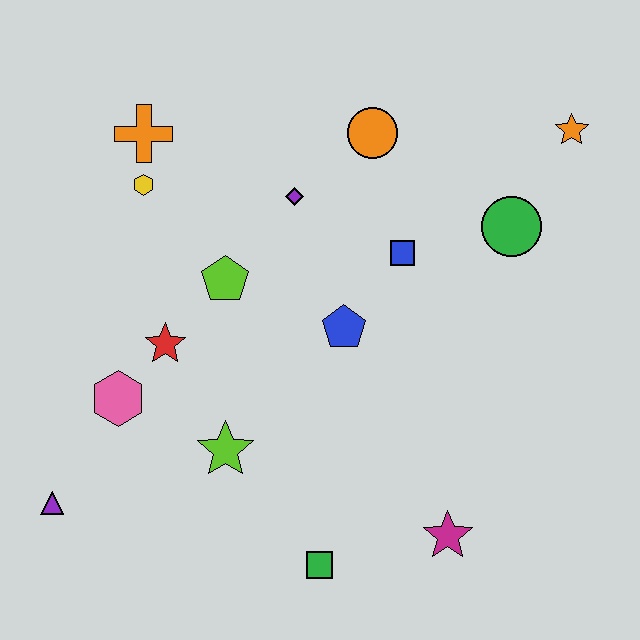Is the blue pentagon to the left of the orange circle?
Yes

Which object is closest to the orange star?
The green circle is closest to the orange star.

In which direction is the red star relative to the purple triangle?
The red star is above the purple triangle.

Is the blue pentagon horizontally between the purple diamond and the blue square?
Yes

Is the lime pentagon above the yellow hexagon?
No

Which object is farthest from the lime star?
The orange star is farthest from the lime star.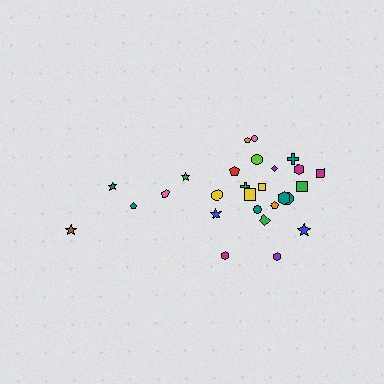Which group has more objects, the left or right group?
The right group.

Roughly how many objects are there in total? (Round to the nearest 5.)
Roughly 25 objects in total.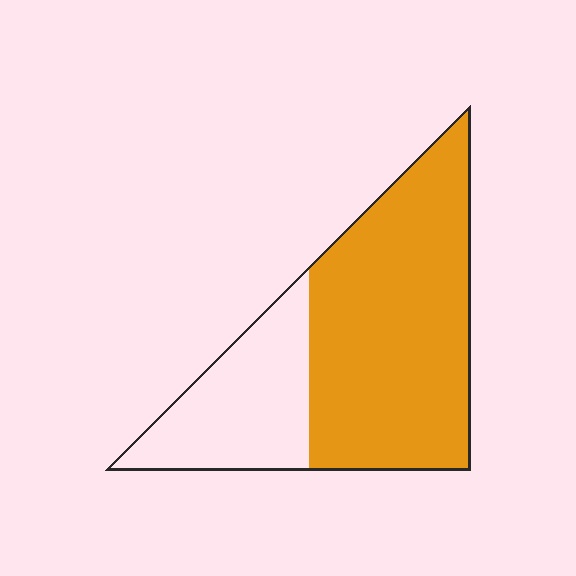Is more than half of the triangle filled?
Yes.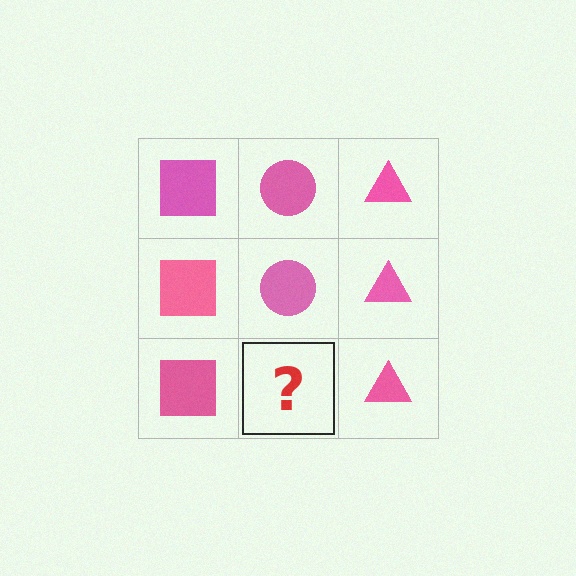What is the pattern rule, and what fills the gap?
The rule is that each column has a consistent shape. The gap should be filled with a pink circle.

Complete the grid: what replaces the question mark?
The question mark should be replaced with a pink circle.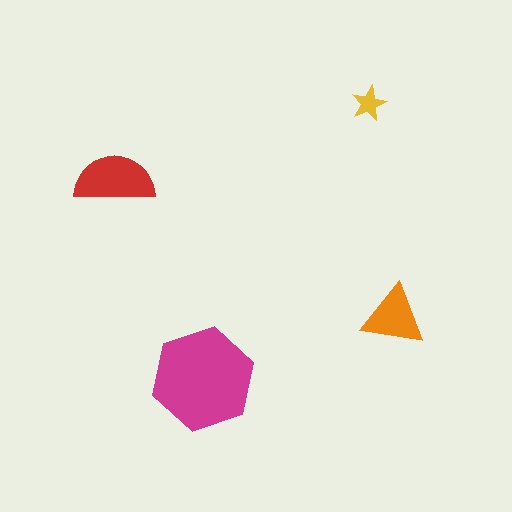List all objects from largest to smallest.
The magenta hexagon, the red semicircle, the orange triangle, the yellow star.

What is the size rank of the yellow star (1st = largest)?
4th.